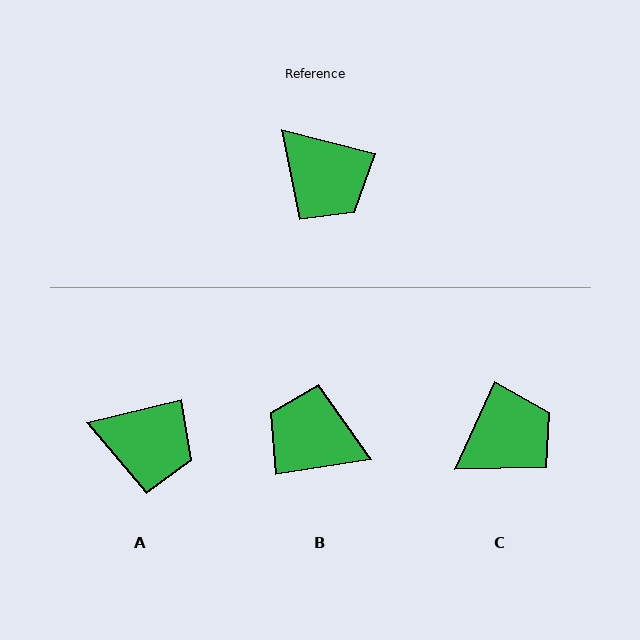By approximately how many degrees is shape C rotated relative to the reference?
Approximately 80 degrees counter-clockwise.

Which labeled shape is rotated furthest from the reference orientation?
B, about 156 degrees away.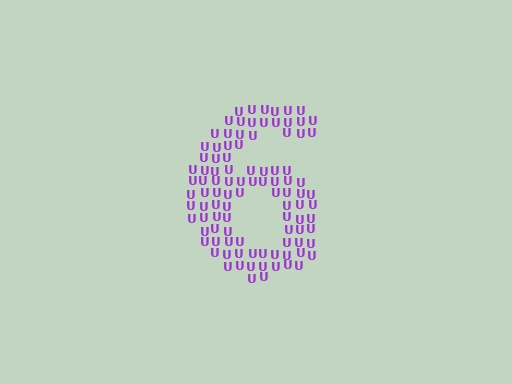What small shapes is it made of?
It is made of small letter U's.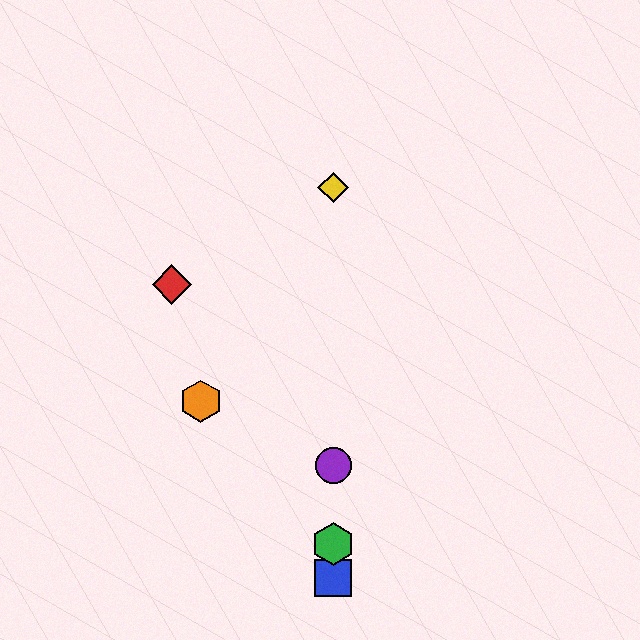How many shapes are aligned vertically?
4 shapes (the blue square, the green hexagon, the yellow diamond, the purple circle) are aligned vertically.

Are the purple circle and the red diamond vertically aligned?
No, the purple circle is at x≈333 and the red diamond is at x≈172.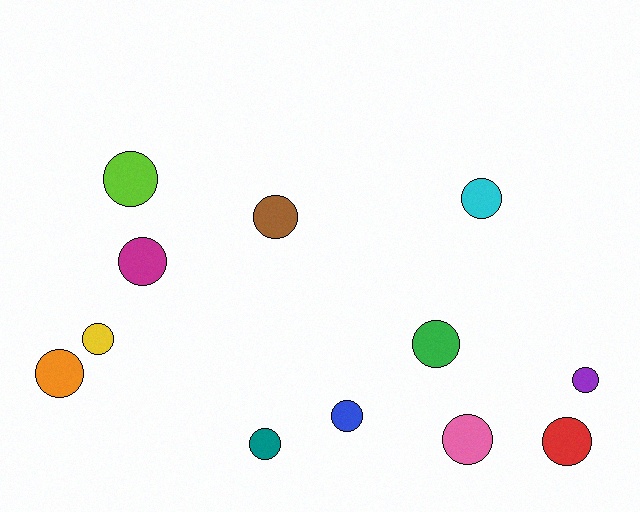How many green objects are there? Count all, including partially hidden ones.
There is 1 green object.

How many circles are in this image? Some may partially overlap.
There are 12 circles.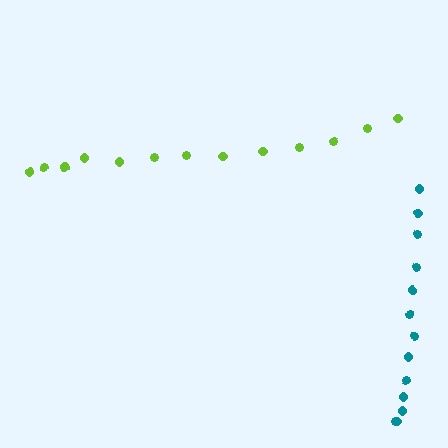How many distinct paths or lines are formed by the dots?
There are 2 distinct paths.